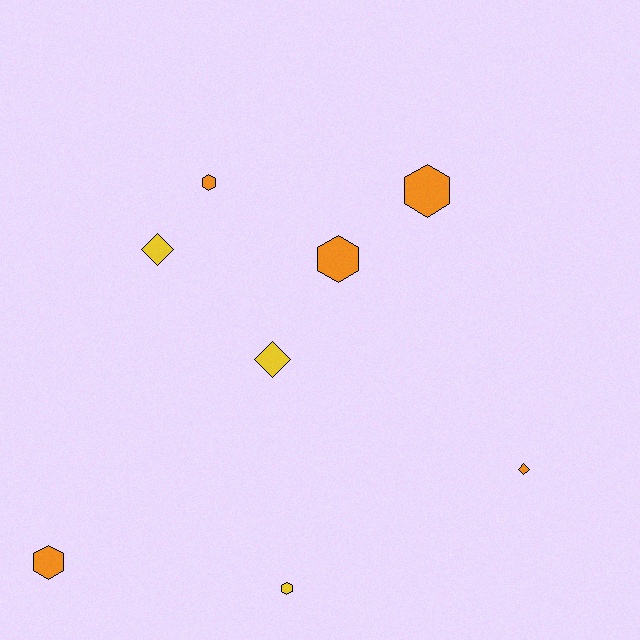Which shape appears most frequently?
Hexagon, with 5 objects.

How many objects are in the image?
There are 8 objects.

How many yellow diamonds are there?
There are 2 yellow diamonds.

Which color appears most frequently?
Orange, with 5 objects.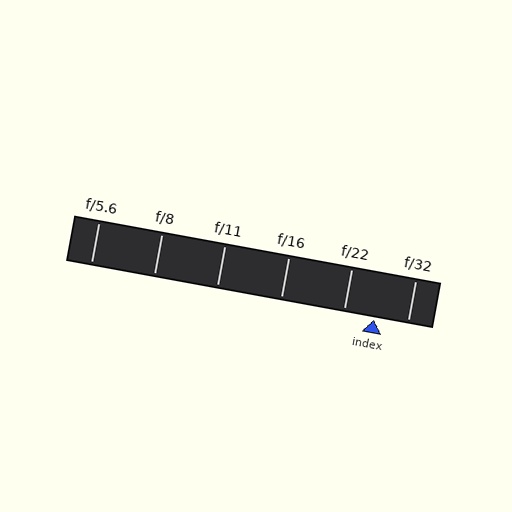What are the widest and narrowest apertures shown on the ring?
The widest aperture shown is f/5.6 and the narrowest is f/32.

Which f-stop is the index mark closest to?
The index mark is closest to f/22.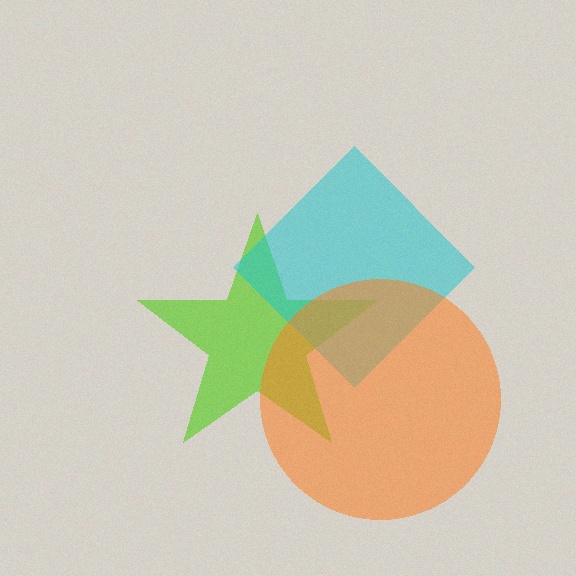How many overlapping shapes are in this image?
There are 3 overlapping shapes in the image.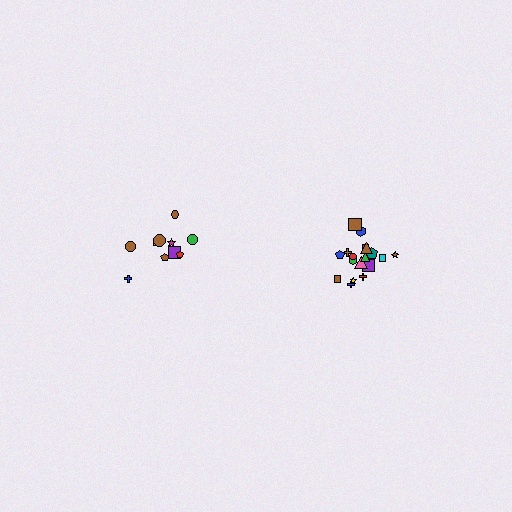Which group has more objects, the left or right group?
The right group.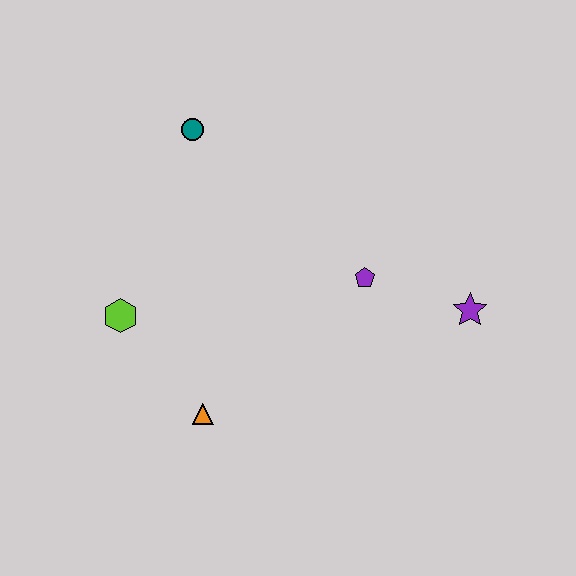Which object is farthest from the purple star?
The lime hexagon is farthest from the purple star.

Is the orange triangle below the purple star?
Yes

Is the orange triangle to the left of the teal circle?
No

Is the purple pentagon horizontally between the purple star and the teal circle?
Yes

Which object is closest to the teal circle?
The lime hexagon is closest to the teal circle.